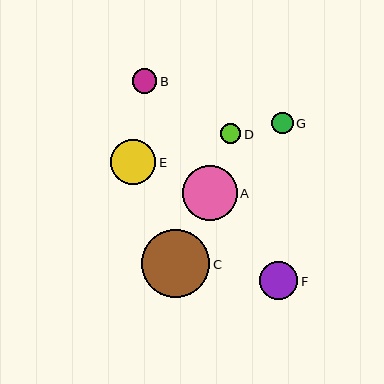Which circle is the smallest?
Circle D is the smallest with a size of approximately 20 pixels.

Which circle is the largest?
Circle C is the largest with a size of approximately 69 pixels.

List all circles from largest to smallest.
From largest to smallest: C, A, E, F, B, G, D.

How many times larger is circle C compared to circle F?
Circle C is approximately 1.8 times the size of circle F.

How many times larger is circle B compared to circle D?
Circle B is approximately 1.2 times the size of circle D.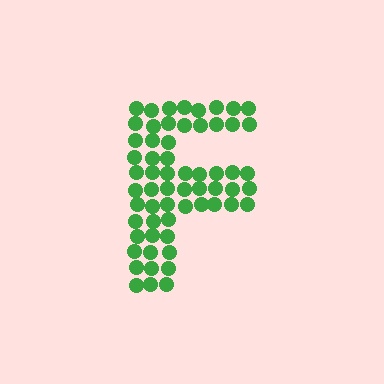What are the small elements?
The small elements are circles.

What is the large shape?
The large shape is the letter F.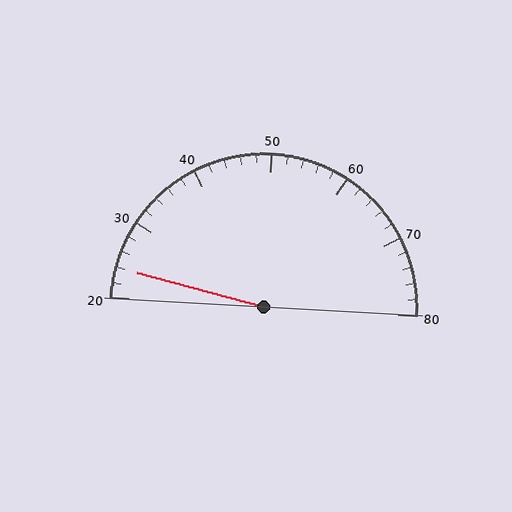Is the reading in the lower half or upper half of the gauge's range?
The reading is in the lower half of the range (20 to 80).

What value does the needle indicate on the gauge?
The needle indicates approximately 24.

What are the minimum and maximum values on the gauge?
The gauge ranges from 20 to 80.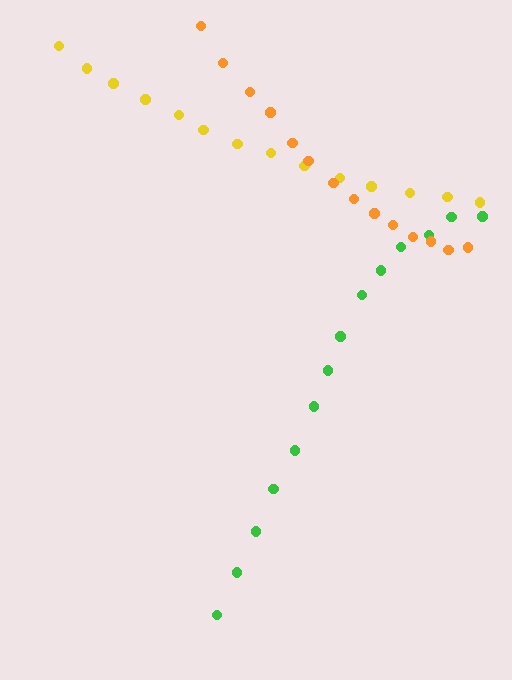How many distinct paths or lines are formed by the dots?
There are 3 distinct paths.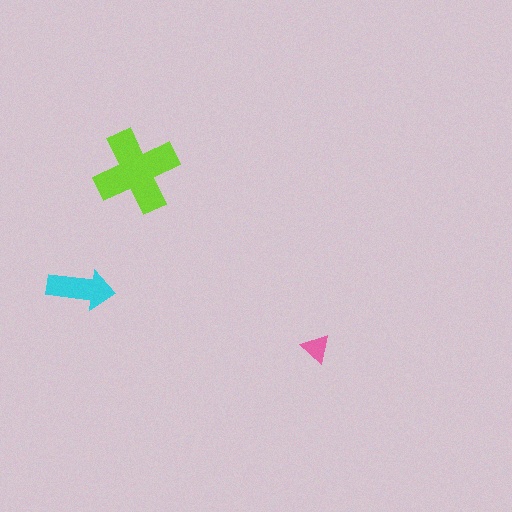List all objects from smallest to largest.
The pink triangle, the cyan arrow, the lime cross.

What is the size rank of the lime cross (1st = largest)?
1st.